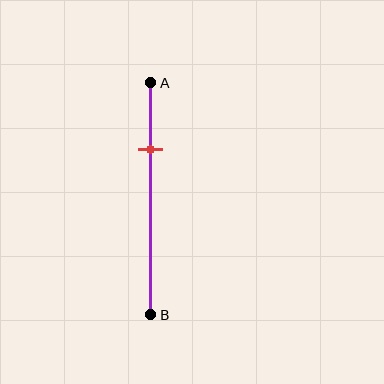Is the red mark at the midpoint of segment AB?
No, the mark is at about 30% from A, not at the 50% midpoint.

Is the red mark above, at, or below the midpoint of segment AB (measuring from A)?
The red mark is above the midpoint of segment AB.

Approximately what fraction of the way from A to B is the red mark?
The red mark is approximately 30% of the way from A to B.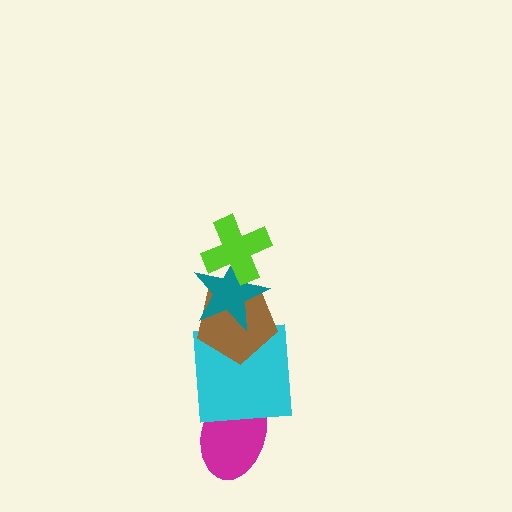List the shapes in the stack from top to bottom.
From top to bottom: the lime cross, the teal star, the brown pentagon, the cyan square, the magenta ellipse.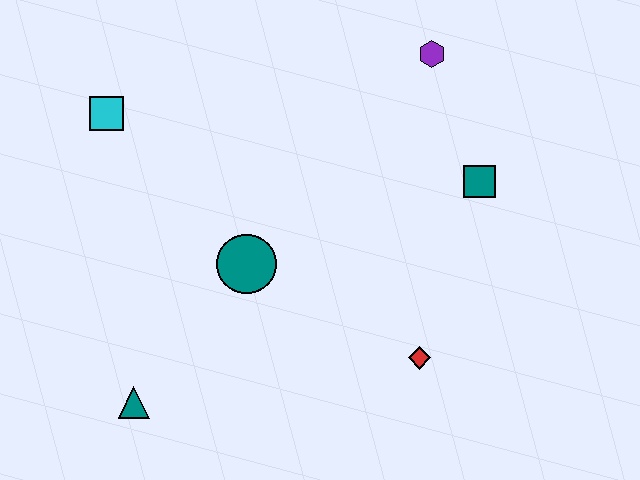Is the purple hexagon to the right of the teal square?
No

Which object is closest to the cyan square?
The teal circle is closest to the cyan square.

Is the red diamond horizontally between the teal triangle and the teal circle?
No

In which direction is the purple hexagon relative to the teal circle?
The purple hexagon is above the teal circle.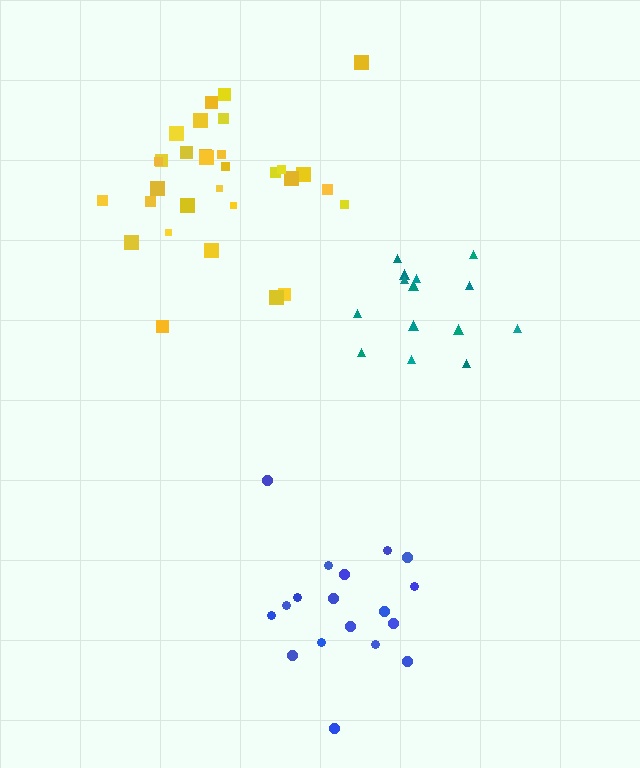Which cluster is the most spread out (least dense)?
Yellow.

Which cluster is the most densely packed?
Teal.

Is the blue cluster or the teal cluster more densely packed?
Teal.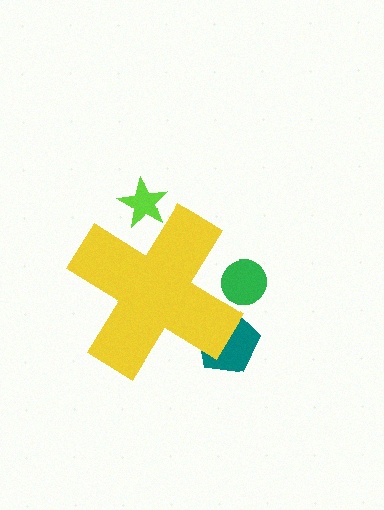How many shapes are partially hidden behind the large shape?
3 shapes are partially hidden.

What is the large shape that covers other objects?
A yellow cross.